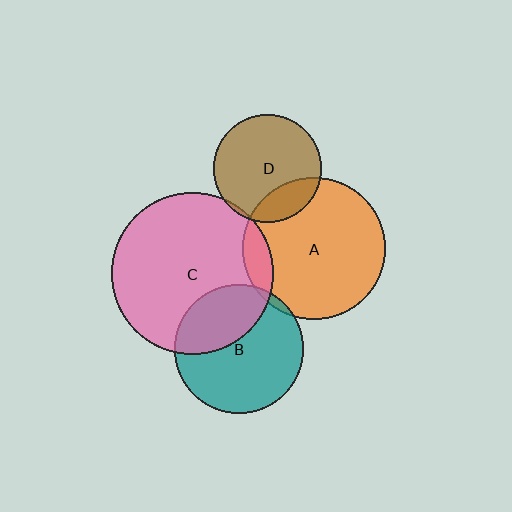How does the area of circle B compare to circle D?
Approximately 1.4 times.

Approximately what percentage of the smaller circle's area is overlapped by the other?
Approximately 35%.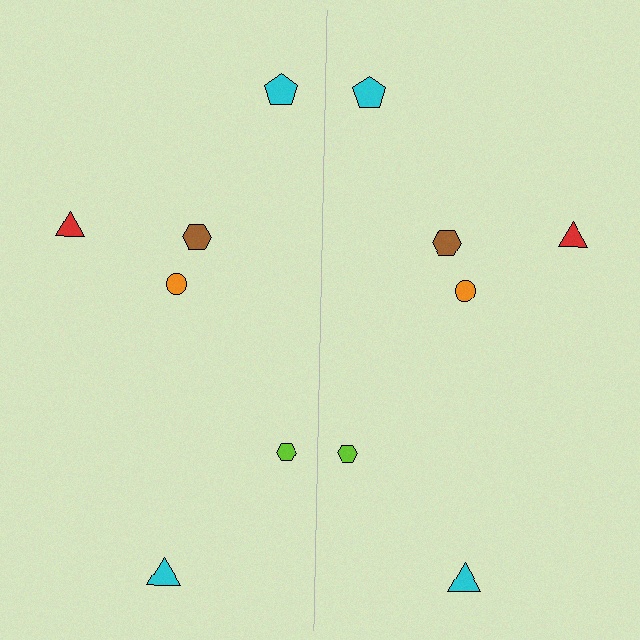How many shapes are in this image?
There are 12 shapes in this image.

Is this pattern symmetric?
Yes, this pattern has bilateral (reflection) symmetry.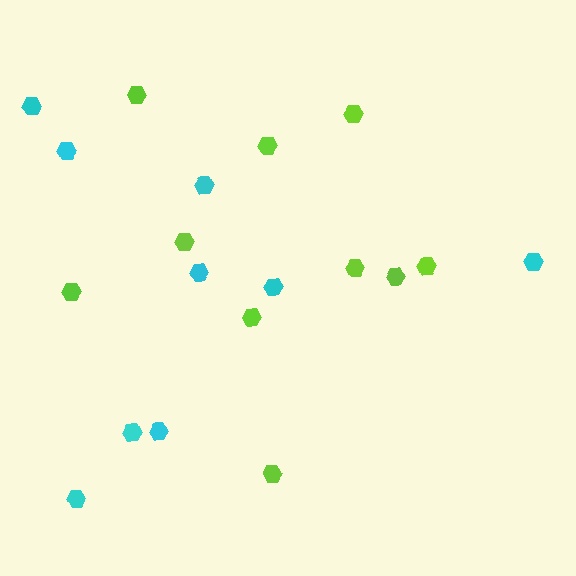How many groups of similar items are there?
There are 2 groups: one group of lime hexagons (10) and one group of cyan hexagons (9).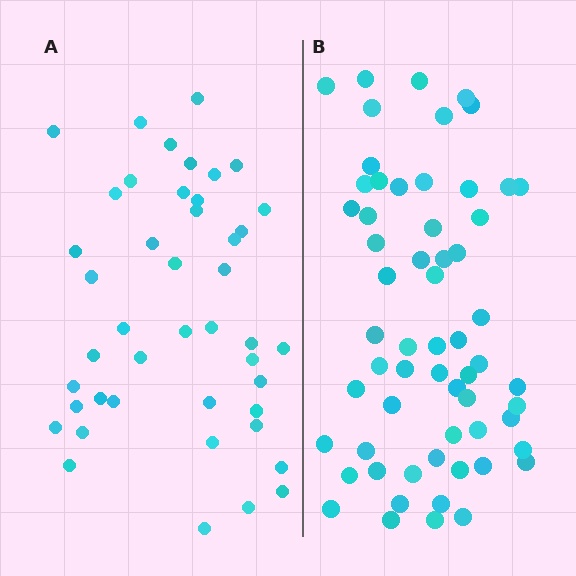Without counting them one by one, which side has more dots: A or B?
Region B (the right region) has more dots.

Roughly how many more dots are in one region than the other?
Region B has approximately 15 more dots than region A.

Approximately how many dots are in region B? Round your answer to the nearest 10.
About 60 dots.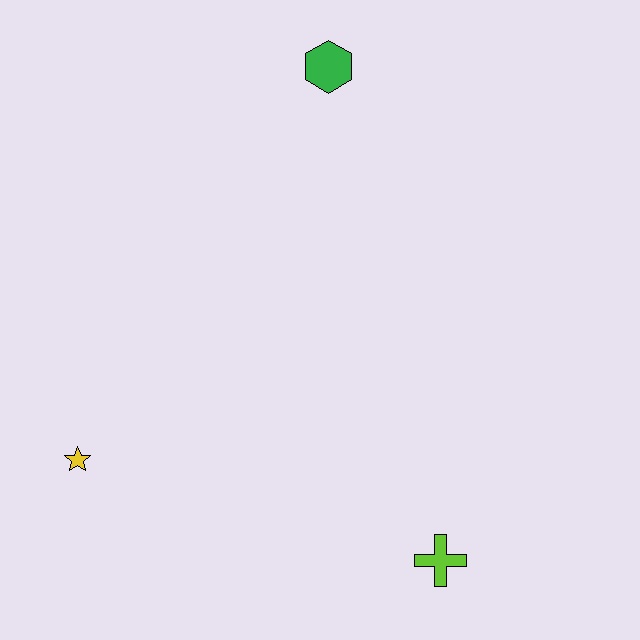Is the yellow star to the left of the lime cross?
Yes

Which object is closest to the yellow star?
The lime cross is closest to the yellow star.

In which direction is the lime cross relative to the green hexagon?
The lime cross is below the green hexagon.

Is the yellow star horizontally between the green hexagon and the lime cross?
No